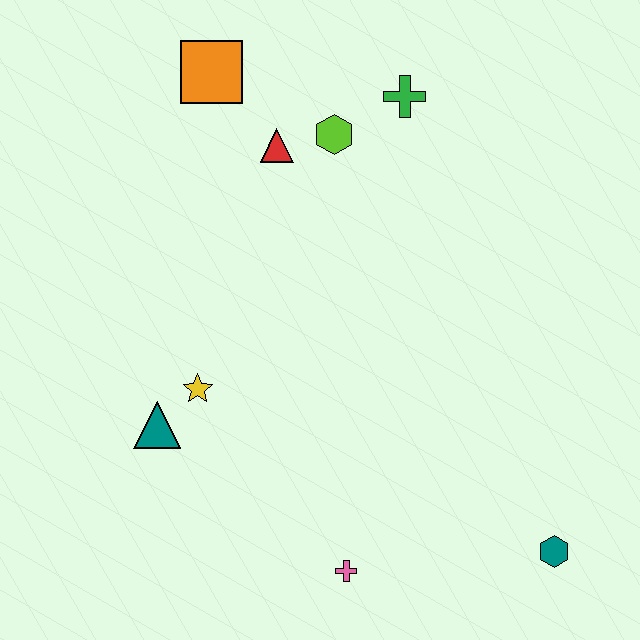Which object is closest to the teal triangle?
The yellow star is closest to the teal triangle.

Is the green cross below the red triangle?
No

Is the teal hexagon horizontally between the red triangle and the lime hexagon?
No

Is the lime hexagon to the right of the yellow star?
Yes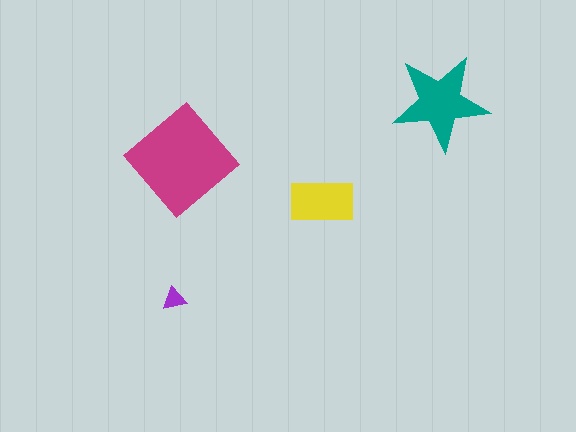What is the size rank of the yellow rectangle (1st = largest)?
3rd.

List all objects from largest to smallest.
The magenta diamond, the teal star, the yellow rectangle, the purple triangle.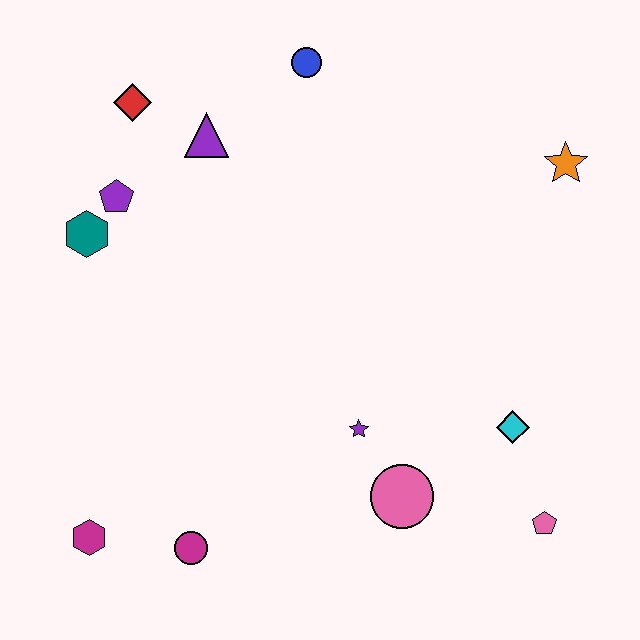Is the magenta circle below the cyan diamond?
Yes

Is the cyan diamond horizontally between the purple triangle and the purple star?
No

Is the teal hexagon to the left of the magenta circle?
Yes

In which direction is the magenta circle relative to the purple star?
The magenta circle is to the left of the purple star.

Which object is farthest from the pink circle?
The red diamond is farthest from the pink circle.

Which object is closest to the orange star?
The cyan diamond is closest to the orange star.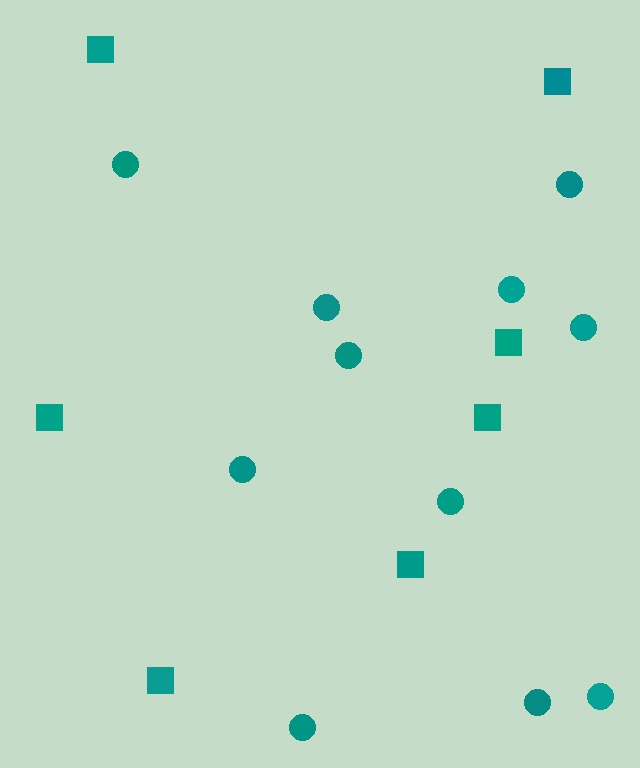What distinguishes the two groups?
There are 2 groups: one group of squares (7) and one group of circles (11).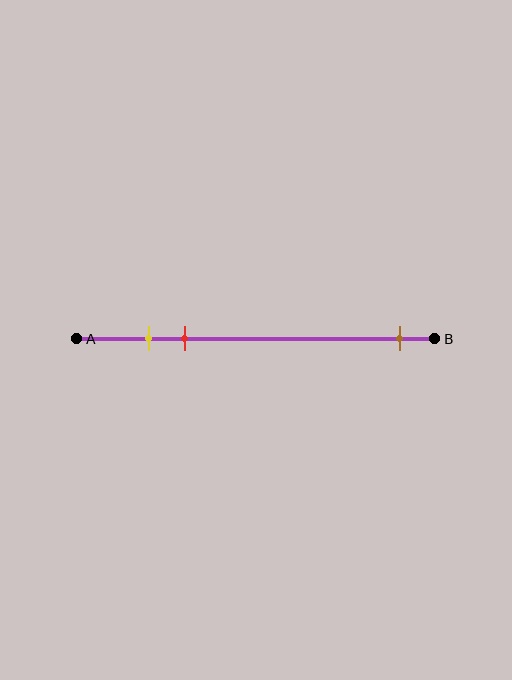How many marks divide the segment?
There are 3 marks dividing the segment.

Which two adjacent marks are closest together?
The yellow and red marks are the closest adjacent pair.